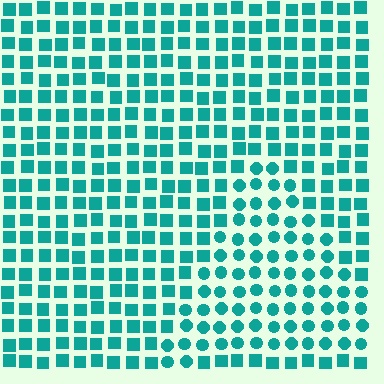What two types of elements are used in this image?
The image uses circles inside the triangle region and squares outside it.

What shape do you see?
I see a triangle.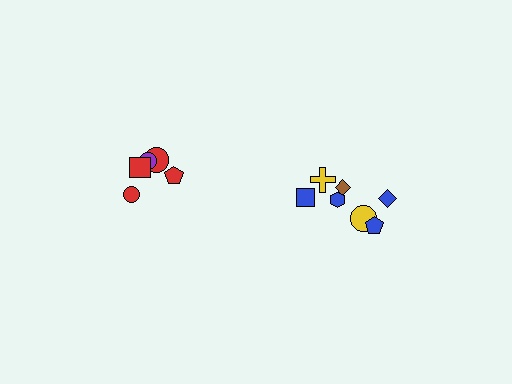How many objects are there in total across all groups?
There are 12 objects.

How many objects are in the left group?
There are 5 objects.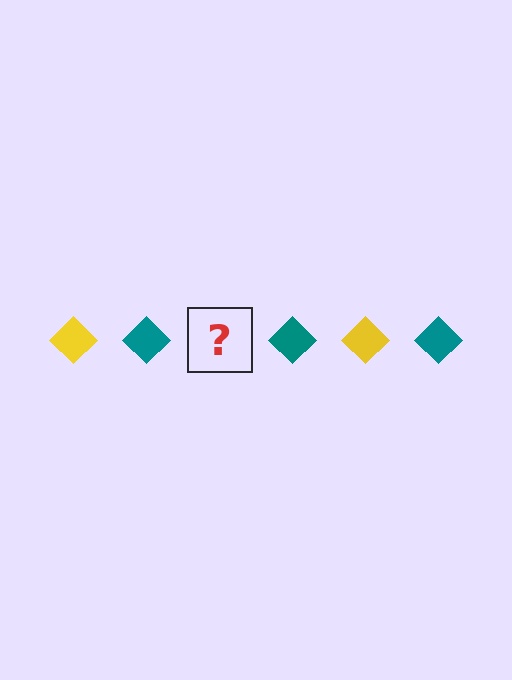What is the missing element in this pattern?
The missing element is a yellow diamond.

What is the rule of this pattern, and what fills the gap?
The rule is that the pattern cycles through yellow, teal diamonds. The gap should be filled with a yellow diamond.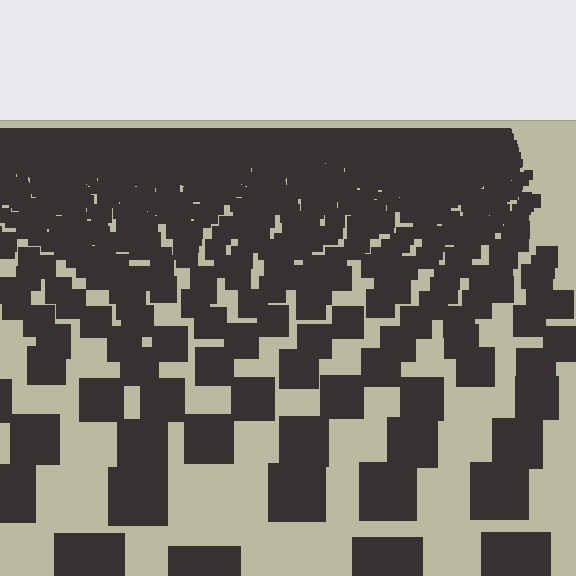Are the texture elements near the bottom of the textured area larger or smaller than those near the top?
Larger. Near the bottom, elements are closer to the viewer and appear at a bigger on-screen size.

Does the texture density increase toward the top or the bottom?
Density increases toward the top.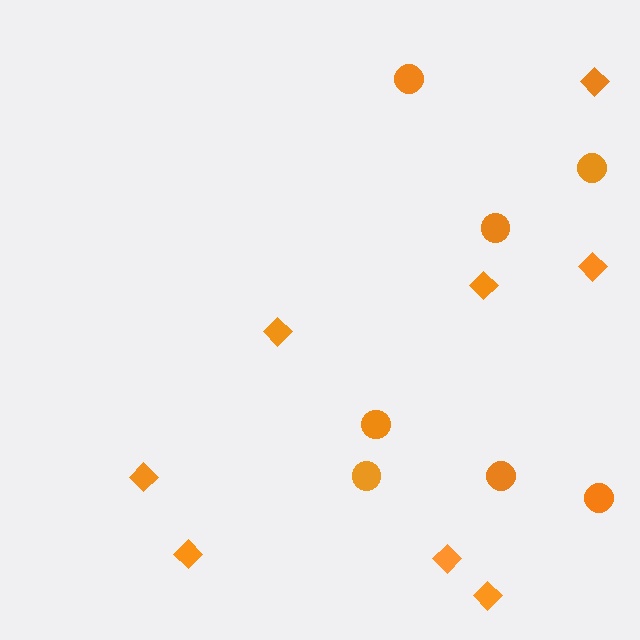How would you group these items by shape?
There are 2 groups: one group of diamonds (8) and one group of circles (7).